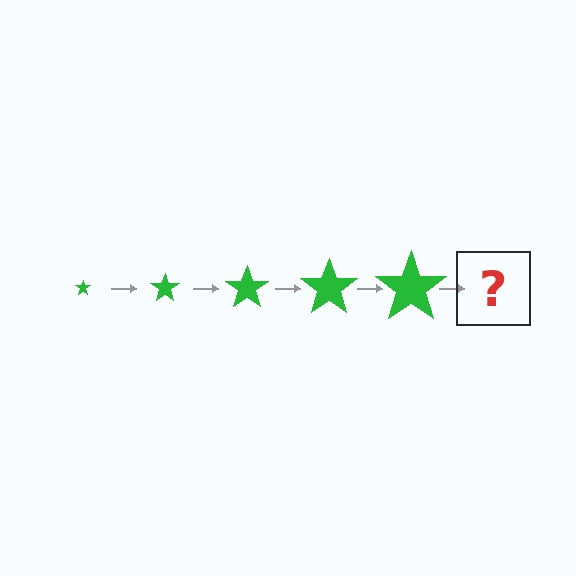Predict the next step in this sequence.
The next step is a green star, larger than the previous one.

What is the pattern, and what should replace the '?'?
The pattern is that the star gets progressively larger each step. The '?' should be a green star, larger than the previous one.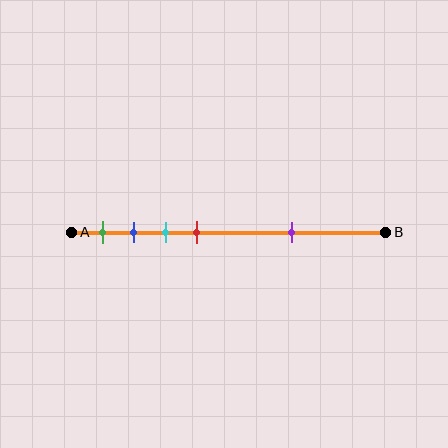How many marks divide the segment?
There are 5 marks dividing the segment.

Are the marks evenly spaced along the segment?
No, the marks are not evenly spaced.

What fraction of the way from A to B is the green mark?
The green mark is approximately 10% (0.1) of the way from A to B.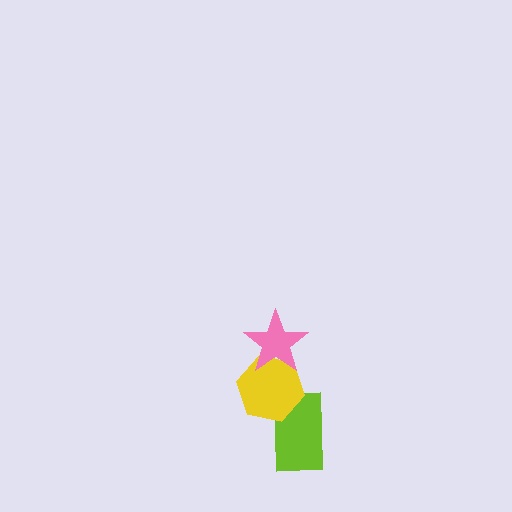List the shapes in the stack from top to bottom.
From top to bottom: the pink star, the yellow hexagon, the lime rectangle.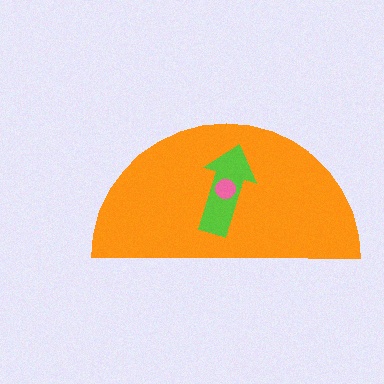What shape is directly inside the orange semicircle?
The lime arrow.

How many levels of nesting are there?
3.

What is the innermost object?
The pink circle.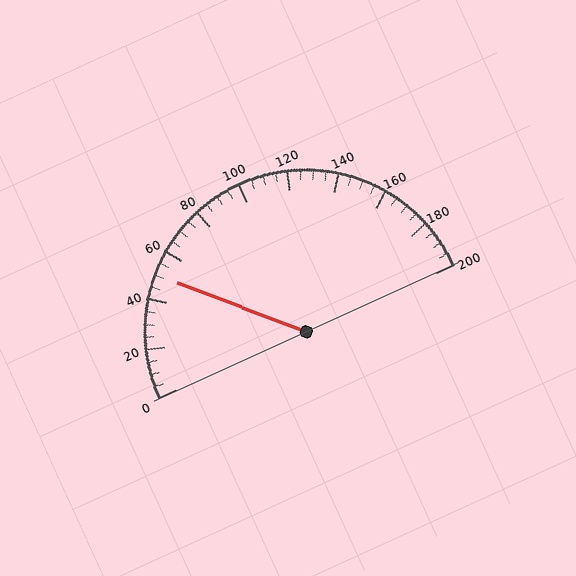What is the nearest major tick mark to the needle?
The nearest major tick mark is 40.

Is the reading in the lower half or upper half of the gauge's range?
The reading is in the lower half of the range (0 to 200).